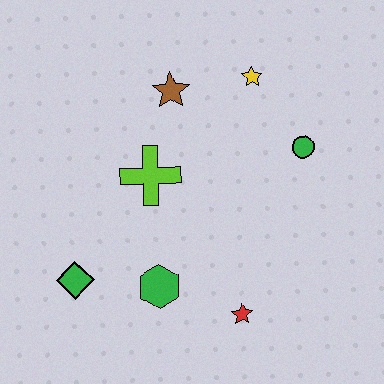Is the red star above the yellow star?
No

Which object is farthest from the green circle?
The green diamond is farthest from the green circle.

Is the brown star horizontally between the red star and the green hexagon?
Yes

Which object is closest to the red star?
The green hexagon is closest to the red star.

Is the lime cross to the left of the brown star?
Yes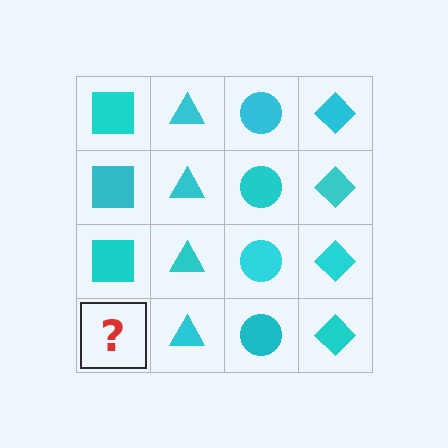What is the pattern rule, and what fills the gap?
The rule is that each column has a consistent shape. The gap should be filled with a cyan square.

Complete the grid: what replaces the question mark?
The question mark should be replaced with a cyan square.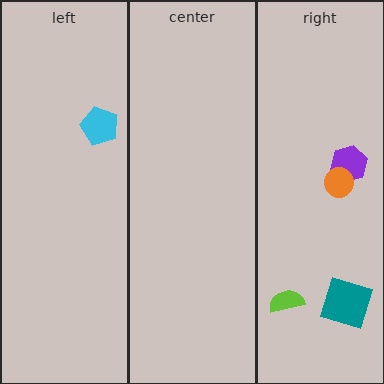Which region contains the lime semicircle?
The right region.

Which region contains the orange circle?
The right region.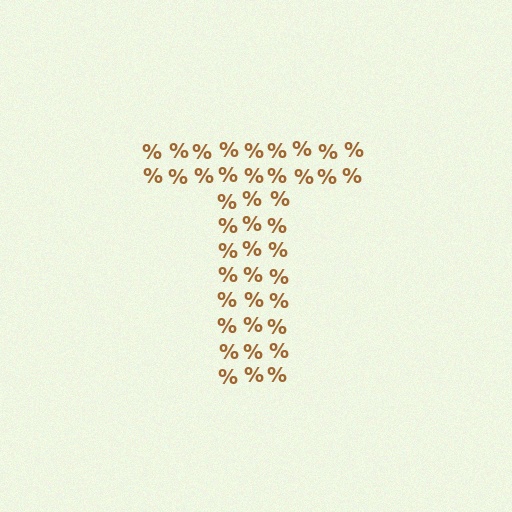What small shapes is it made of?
It is made of small percent signs.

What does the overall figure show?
The overall figure shows the letter T.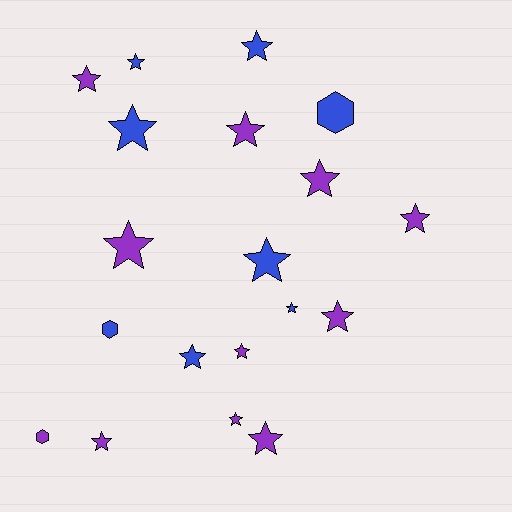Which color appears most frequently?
Purple, with 11 objects.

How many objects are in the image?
There are 19 objects.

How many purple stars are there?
There are 10 purple stars.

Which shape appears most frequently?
Star, with 16 objects.